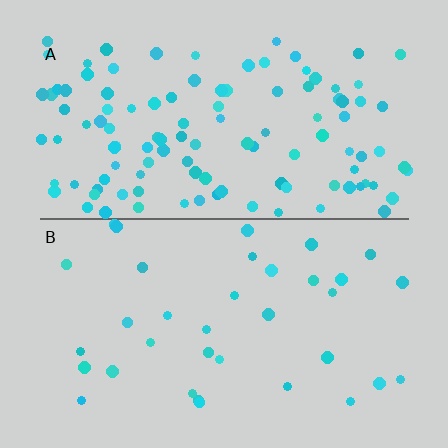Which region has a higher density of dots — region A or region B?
A (the top).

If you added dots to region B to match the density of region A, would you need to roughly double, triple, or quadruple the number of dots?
Approximately triple.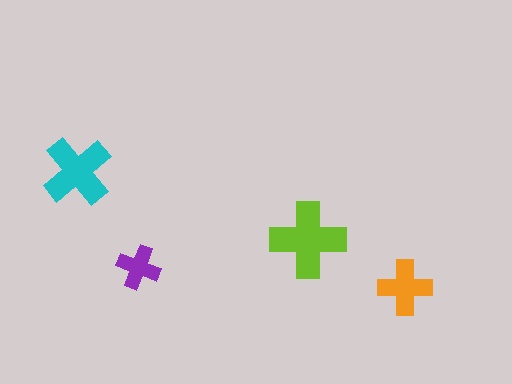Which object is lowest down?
The orange cross is bottommost.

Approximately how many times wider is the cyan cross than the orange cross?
About 1.5 times wider.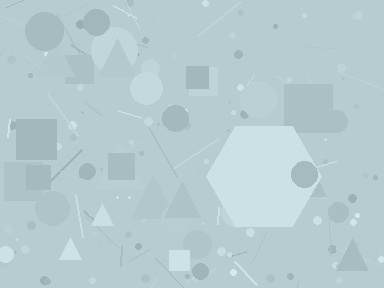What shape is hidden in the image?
A hexagon is hidden in the image.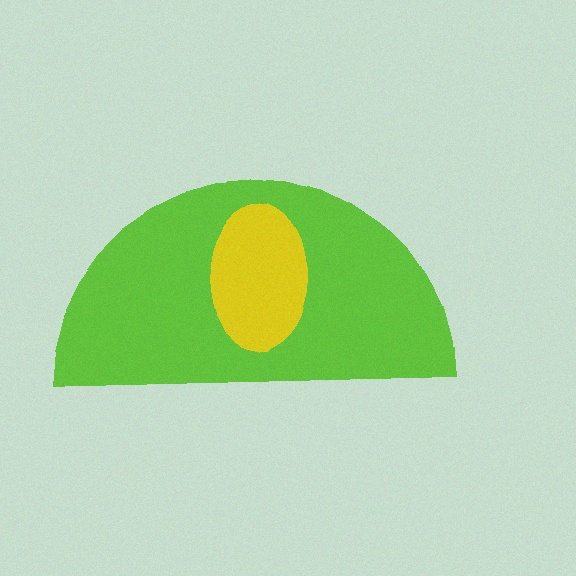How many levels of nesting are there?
2.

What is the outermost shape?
The lime semicircle.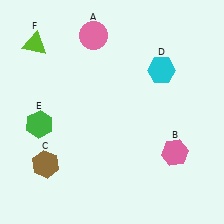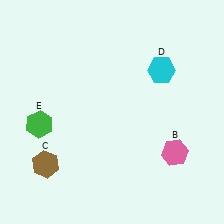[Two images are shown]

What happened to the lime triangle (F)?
The lime triangle (F) was removed in Image 2. It was in the top-left area of Image 1.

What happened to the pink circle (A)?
The pink circle (A) was removed in Image 2. It was in the top-left area of Image 1.